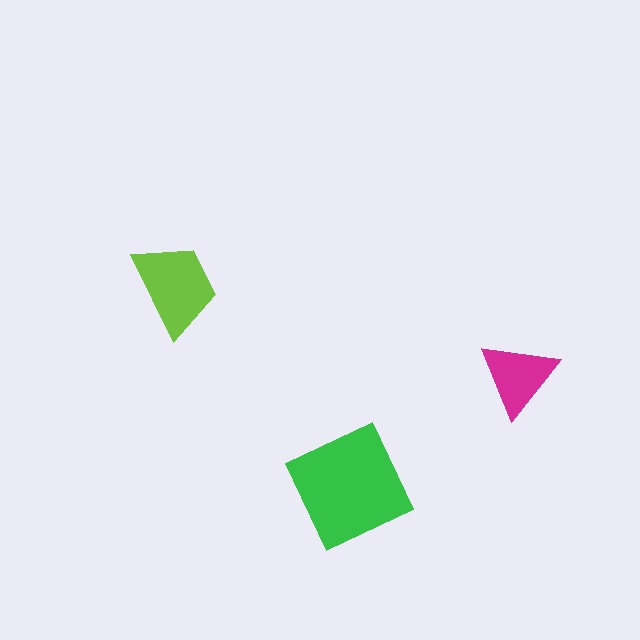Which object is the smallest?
The magenta triangle.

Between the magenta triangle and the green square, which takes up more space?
The green square.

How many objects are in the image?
There are 3 objects in the image.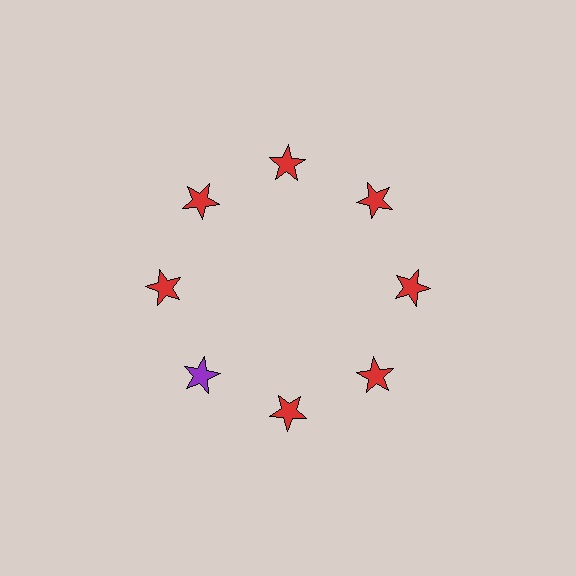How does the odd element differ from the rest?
It has a different color: purple instead of red.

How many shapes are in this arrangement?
There are 8 shapes arranged in a ring pattern.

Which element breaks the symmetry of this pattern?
The purple star at roughly the 8 o'clock position breaks the symmetry. All other shapes are red stars.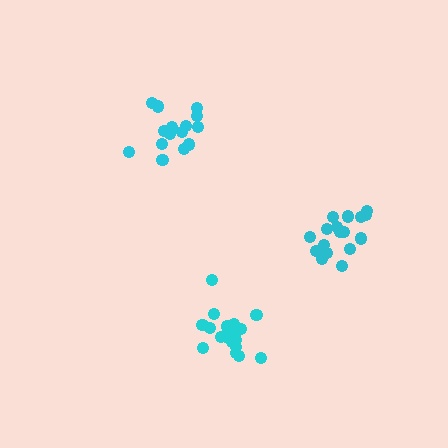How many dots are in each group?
Group 1: 17 dots, Group 2: 18 dots, Group 3: 15 dots (50 total).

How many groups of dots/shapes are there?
There are 3 groups.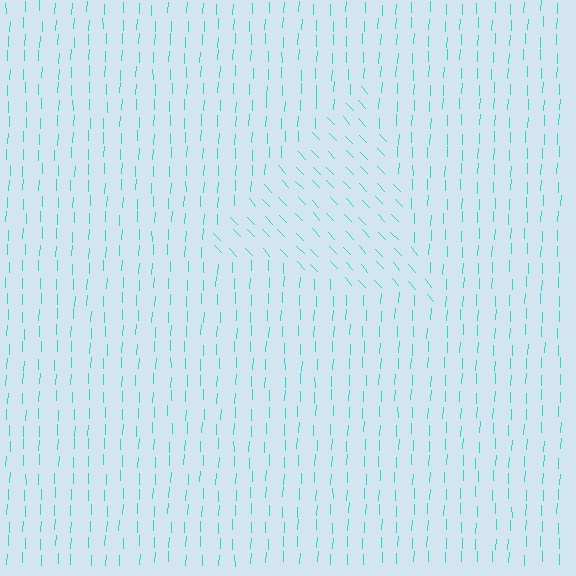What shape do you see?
I see a triangle.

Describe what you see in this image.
The image is filled with small cyan line segments. A triangle region in the image has lines oriented differently from the surrounding lines, creating a visible texture boundary.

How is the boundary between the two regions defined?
The boundary is defined purely by a change in line orientation (approximately 45 degrees difference). All lines are the same color and thickness.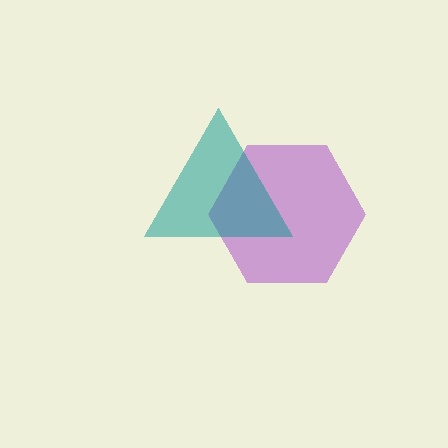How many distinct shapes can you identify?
There are 2 distinct shapes: a purple hexagon, a teal triangle.